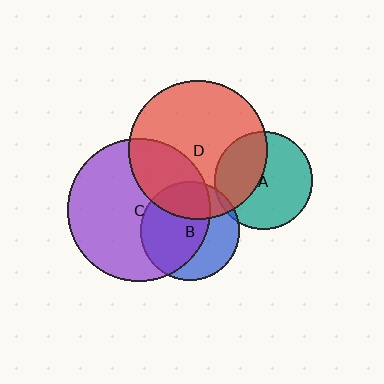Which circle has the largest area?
Circle C (purple).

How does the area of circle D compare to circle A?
Approximately 2.0 times.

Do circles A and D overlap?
Yes.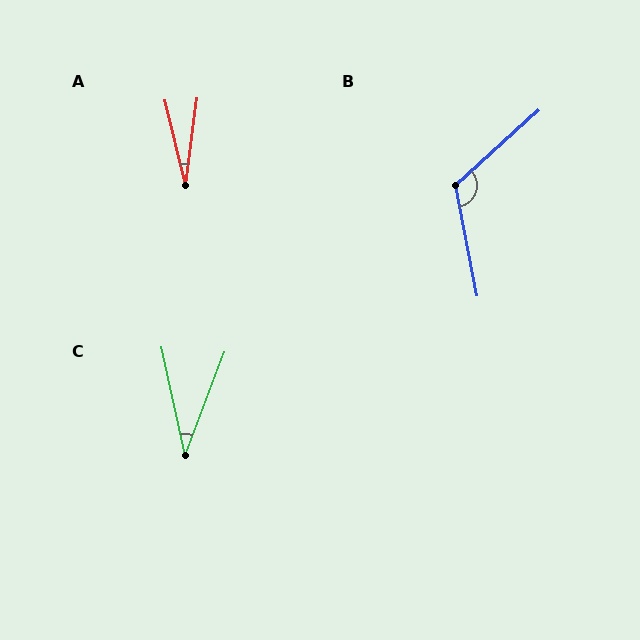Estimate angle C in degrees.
Approximately 33 degrees.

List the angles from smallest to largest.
A (21°), C (33°), B (121°).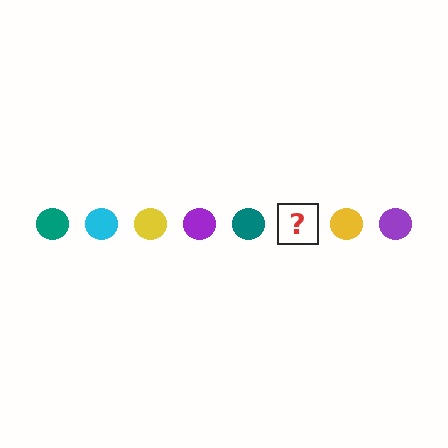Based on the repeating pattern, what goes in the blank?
The blank should be a cyan circle.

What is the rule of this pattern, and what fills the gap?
The rule is that the pattern cycles through teal, cyan, yellow, purple circles. The gap should be filled with a cyan circle.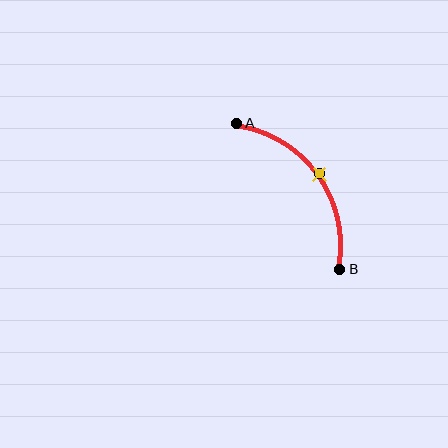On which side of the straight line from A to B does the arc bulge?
The arc bulges above and to the right of the straight line connecting A and B.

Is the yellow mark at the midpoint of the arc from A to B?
Yes. The yellow mark lies on the arc at equal arc-length from both A and B — it is the arc midpoint.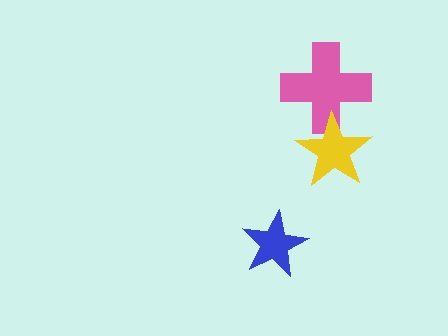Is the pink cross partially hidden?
Yes, it is partially covered by another shape.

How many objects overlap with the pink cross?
1 object overlaps with the pink cross.